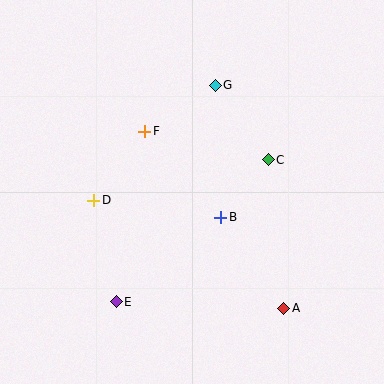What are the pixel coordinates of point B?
Point B is at (221, 217).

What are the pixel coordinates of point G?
Point G is at (215, 85).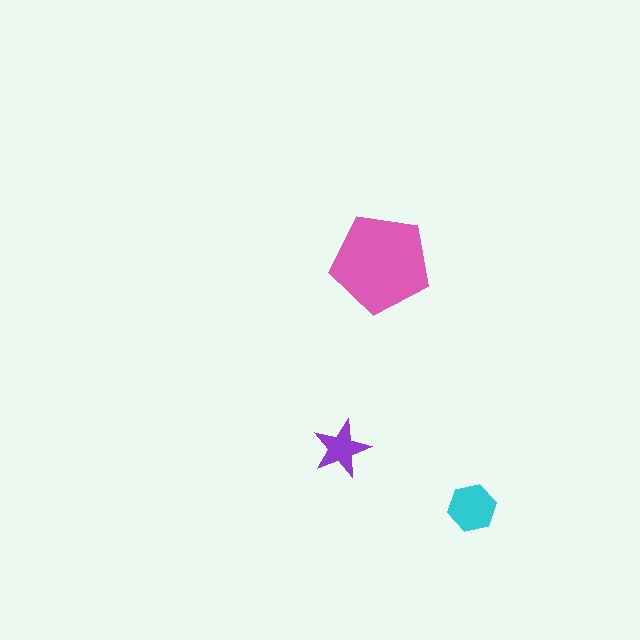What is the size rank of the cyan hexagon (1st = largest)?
2nd.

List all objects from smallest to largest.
The purple star, the cyan hexagon, the pink pentagon.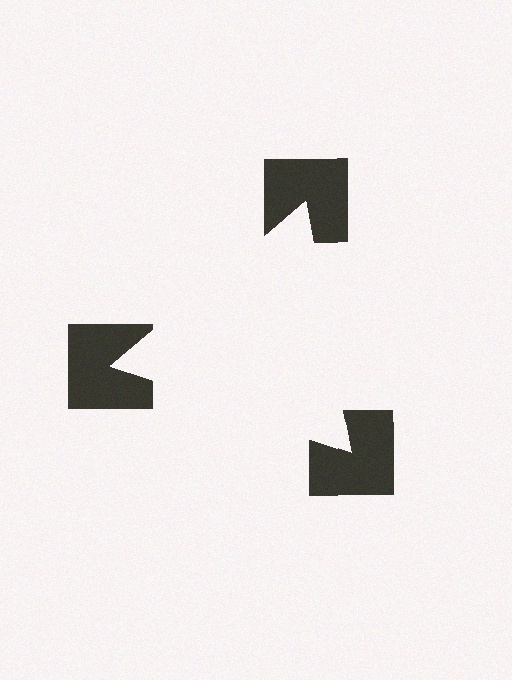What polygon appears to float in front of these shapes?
An illusory triangle — its edges are inferred from the aligned wedge cuts in the notched squares, not physically drawn.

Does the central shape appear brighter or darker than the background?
It typically appears slightly brighter than the background, even though no actual brightness change is drawn.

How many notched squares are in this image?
There are 3 — one at each vertex of the illusory triangle.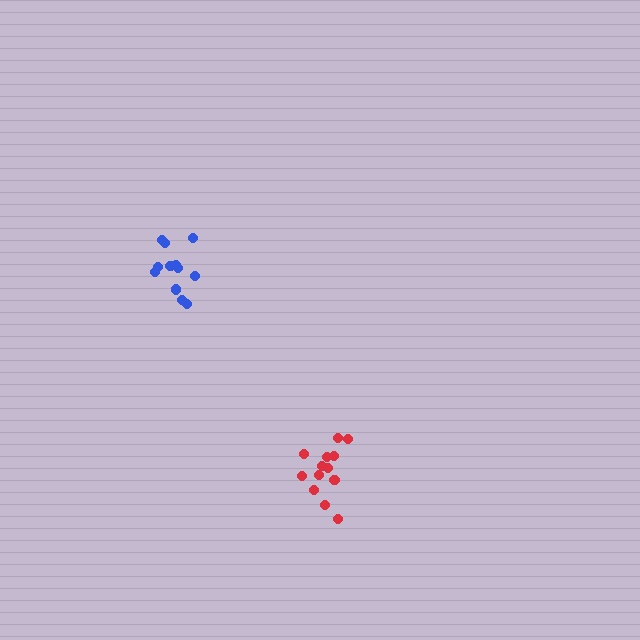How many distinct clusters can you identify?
There are 2 distinct clusters.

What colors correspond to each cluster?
The clusters are colored: red, blue.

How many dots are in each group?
Group 1: 13 dots, Group 2: 12 dots (25 total).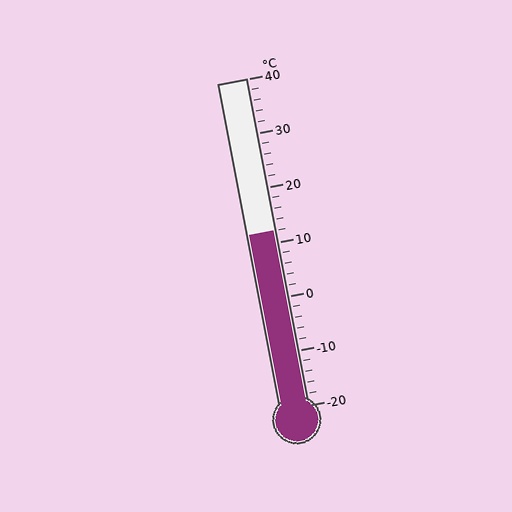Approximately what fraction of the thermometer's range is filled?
The thermometer is filled to approximately 55% of its range.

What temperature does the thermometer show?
The thermometer shows approximately 12°C.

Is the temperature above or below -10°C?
The temperature is above -10°C.